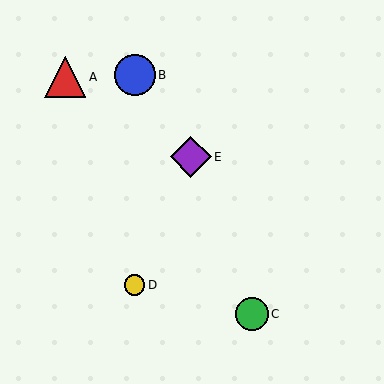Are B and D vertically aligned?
Yes, both are at x≈135.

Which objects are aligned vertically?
Objects B, D are aligned vertically.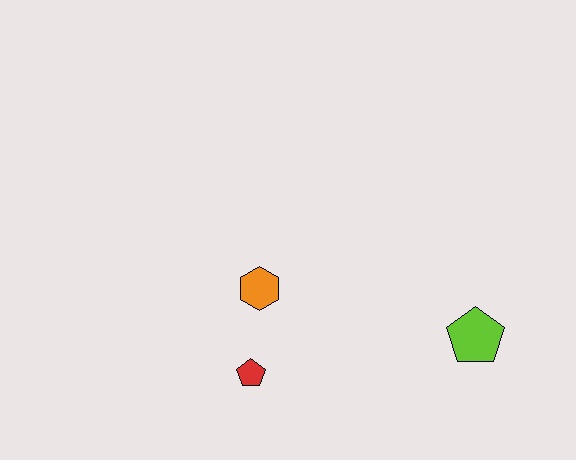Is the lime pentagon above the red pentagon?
Yes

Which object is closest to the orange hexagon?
The red pentagon is closest to the orange hexagon.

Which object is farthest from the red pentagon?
The lime pentagon is farthest from the red pentagon.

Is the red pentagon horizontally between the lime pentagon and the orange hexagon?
No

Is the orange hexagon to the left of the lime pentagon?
Yes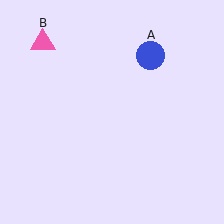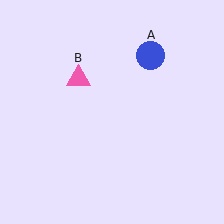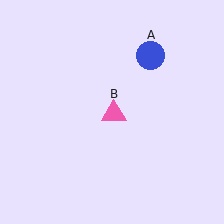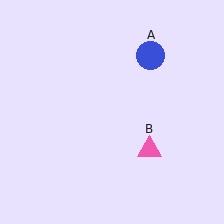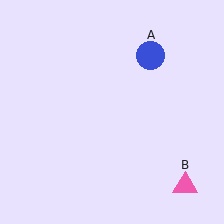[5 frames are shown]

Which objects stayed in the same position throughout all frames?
Blue circle (object A) remained stationary.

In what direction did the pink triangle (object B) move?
The pink triangle (object B) moved down and to the right.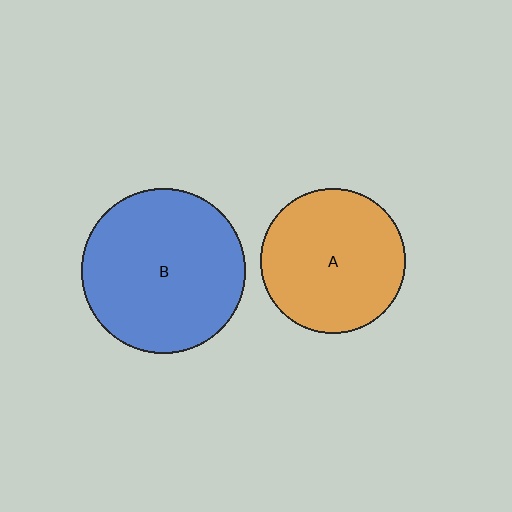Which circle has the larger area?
Circle B (blue).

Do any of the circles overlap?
No, none of the circles overlap.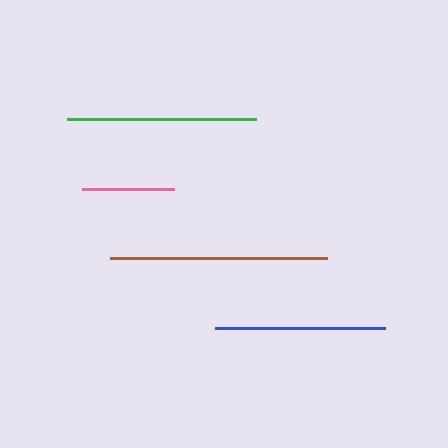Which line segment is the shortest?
The pink line is the shortest at approximately 92 pixels.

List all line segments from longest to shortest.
From longest to shortest: brown, green, blue, pink.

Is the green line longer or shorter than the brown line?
The brown line is longer than the green line.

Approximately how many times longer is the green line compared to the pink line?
The green line is approximately 2.0 times the length of the pink line.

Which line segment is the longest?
The brown line is the longest at approximately 217 pixels.